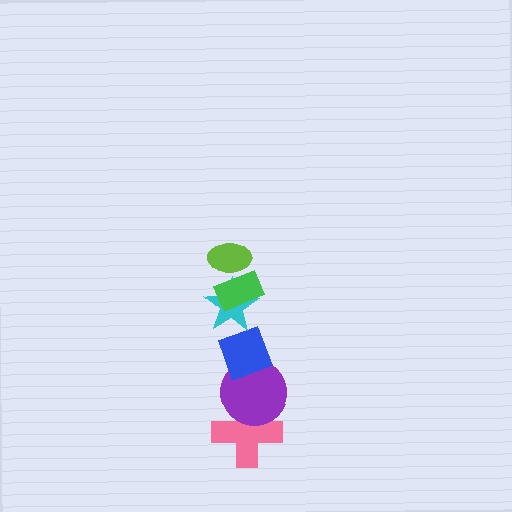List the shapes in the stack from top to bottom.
From top to bottom: the lime ellipse, the green rectangle, the cyan star, the blue diamond, the purple circle, the pink cross.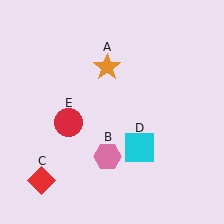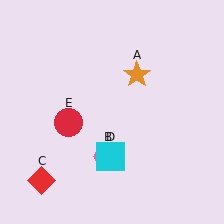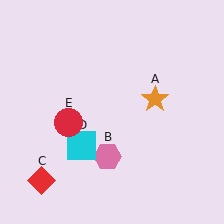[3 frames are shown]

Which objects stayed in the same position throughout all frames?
Pink hexagon (object B) and red diamond (object C) and red circle (object E) remained stationary.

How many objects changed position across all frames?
2 objects changed position: orange star (object A), cyan square (object D).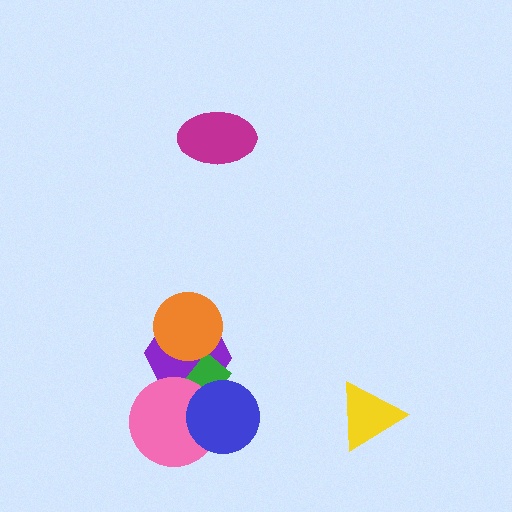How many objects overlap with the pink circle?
3 objects overlap with the pink circle.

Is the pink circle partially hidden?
Yes, it is partially covered by another shape.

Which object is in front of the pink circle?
The blue circle is in front of the pink circle.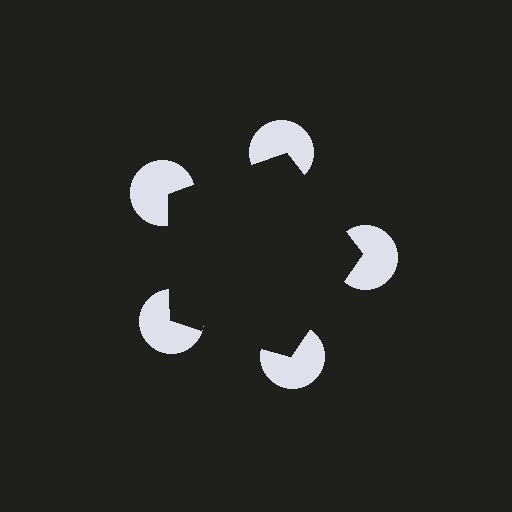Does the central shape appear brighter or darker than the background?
It typically appears slightly darker than the background, even though no actual brightness change is drawn.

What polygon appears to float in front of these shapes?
An illusory pentagon — its edges are inferred from the aligned wedge cuts in the pac-man discs, not physically drawn.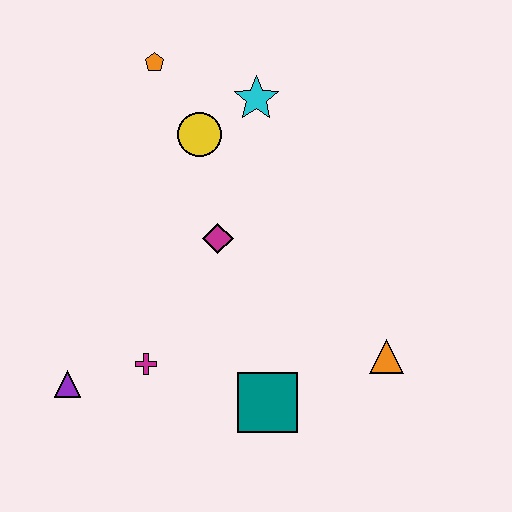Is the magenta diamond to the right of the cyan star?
No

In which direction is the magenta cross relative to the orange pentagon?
The magenta cross is below the orange pentagon.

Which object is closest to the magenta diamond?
The yellow circle is closest to the magenta diamond.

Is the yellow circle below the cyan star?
Yes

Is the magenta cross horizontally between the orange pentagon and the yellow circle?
No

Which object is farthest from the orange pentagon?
The orange triangle is farthest from the orange pentagon.